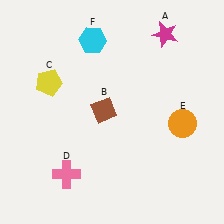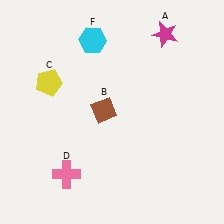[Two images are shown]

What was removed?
The orange circle (E) was removed in Image 2.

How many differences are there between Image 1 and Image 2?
There is 1 difference between the two images.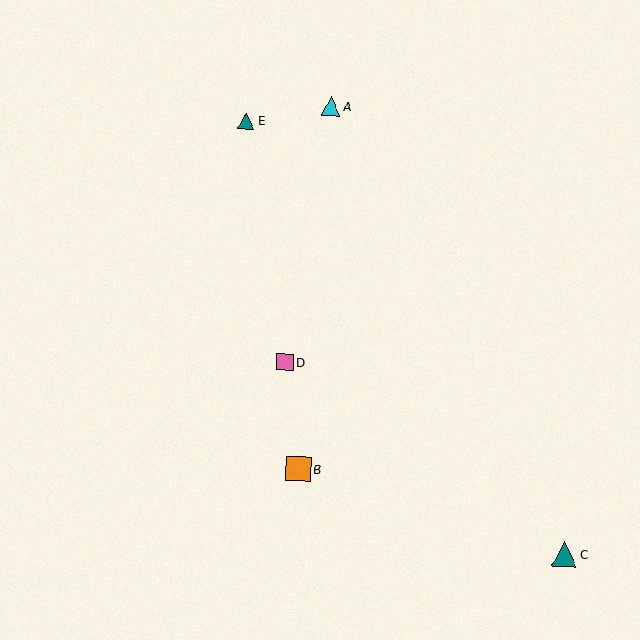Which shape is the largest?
The teal triangle (labeled C) is the largest.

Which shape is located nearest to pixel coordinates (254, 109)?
The teal triangle (labeled E) at (246, 121) is nearest to that location.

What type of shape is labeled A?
Shape A is a cyan triangle.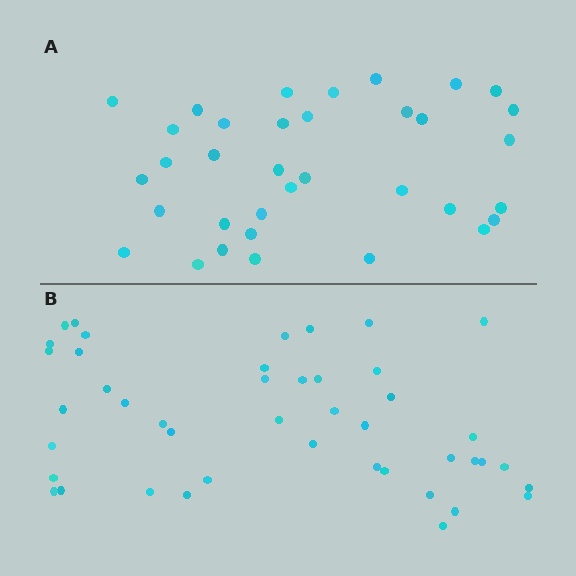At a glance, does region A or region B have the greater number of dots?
Region B (the bottom region) has more dots.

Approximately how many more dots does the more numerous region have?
Region B has roughly 8 or so more dots than region A.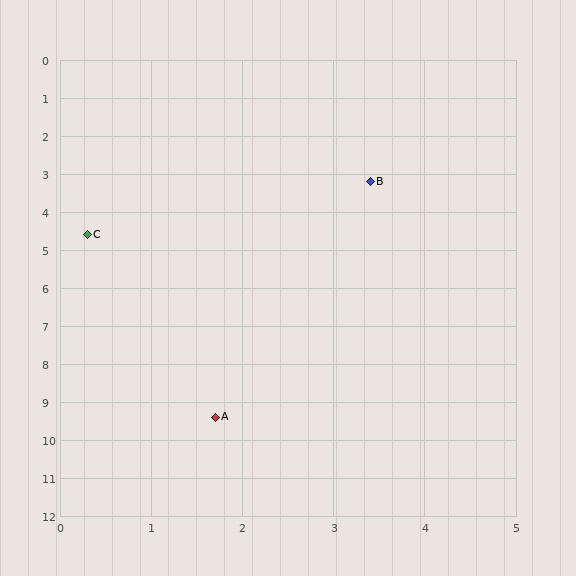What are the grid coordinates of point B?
Point B is at approximately (3.4, 3.2).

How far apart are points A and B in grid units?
Points A and B are about 6.4 grid units apart.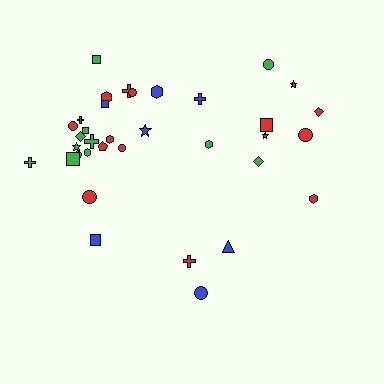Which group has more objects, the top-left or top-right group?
The top-left group.